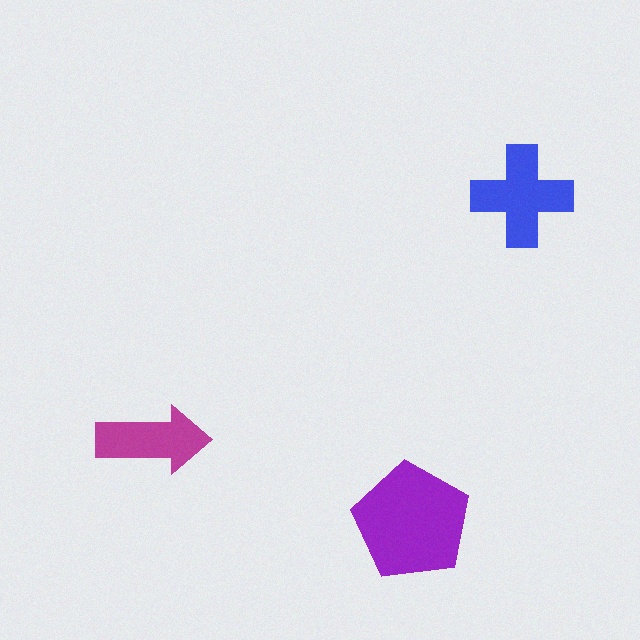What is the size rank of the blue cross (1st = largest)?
2nd.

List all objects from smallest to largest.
The magenta arrow, the blue cross, the purple pentagon.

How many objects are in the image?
There are 3 objects in the image.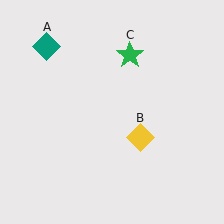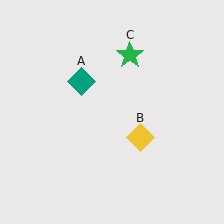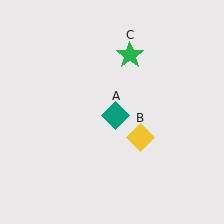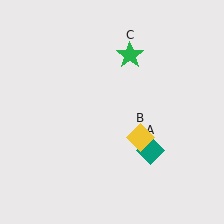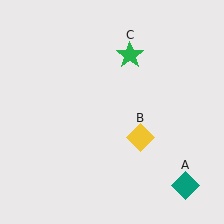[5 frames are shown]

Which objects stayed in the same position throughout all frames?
Yellow diamond (object B) and green star (object C) remained stationary.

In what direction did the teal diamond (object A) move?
The teal diamond (object A) moved down and to the right.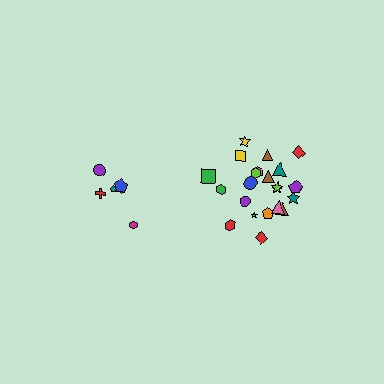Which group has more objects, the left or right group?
The right group.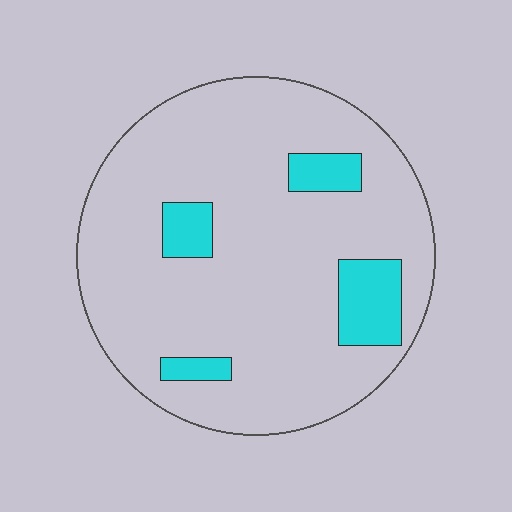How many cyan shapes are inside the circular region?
4.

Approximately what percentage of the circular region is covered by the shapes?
Approximately 15%.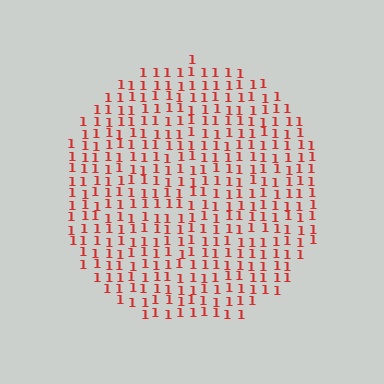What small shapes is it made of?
It is made of small digit 1's.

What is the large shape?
The large shape is a circle.